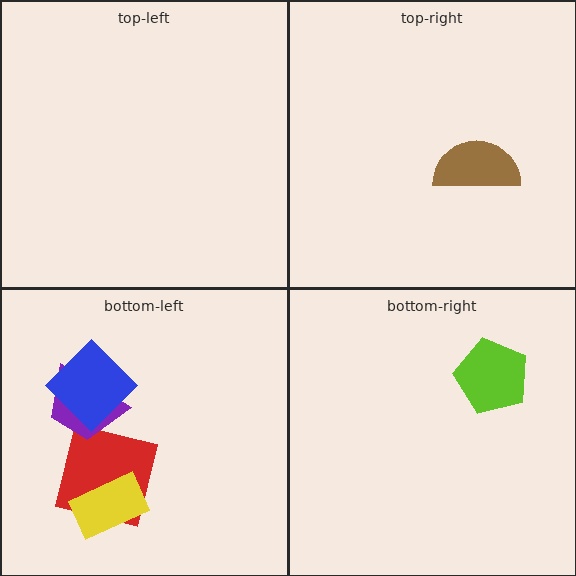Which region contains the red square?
The bottom-left region.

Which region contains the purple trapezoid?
The bottom-left region.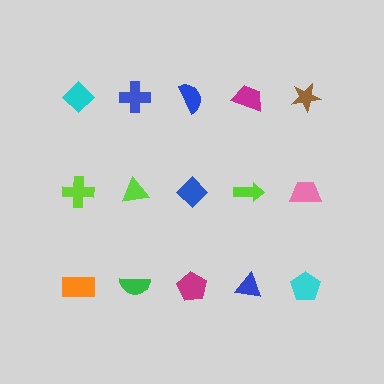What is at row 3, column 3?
A magenta pentagon.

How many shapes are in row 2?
5 shapes.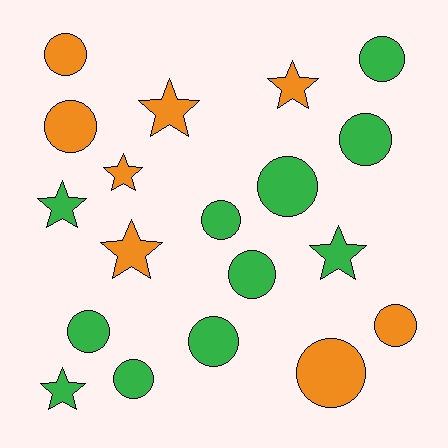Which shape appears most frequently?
Circle, with 12 objects.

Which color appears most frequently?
Green, with 11 objects.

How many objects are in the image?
There are 19 objects.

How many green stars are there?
There are 3 green stars.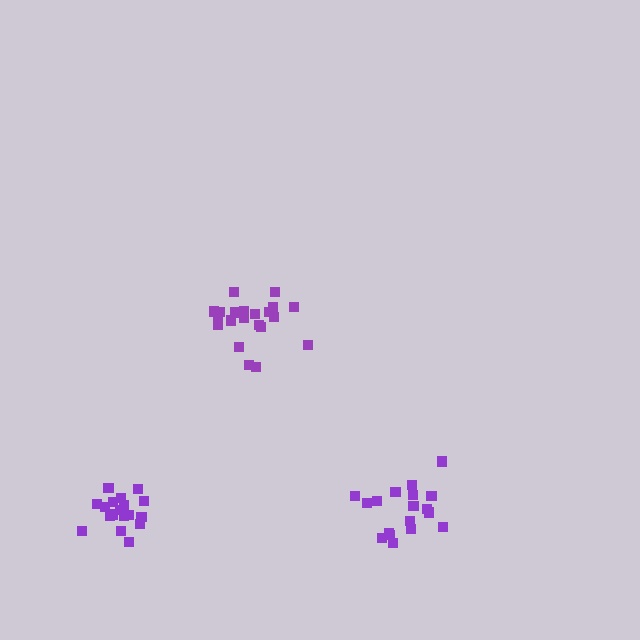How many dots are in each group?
Group 1: 18 dots, Group 2: 21 dots, Group 3: 19 dots (58 total).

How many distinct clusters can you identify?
There are 3 distinct clusters.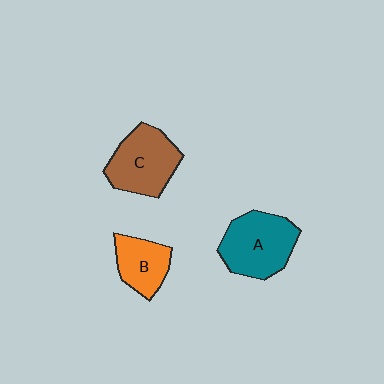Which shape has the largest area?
Shape A (teal).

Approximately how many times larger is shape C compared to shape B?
Approximately 1.5 times.